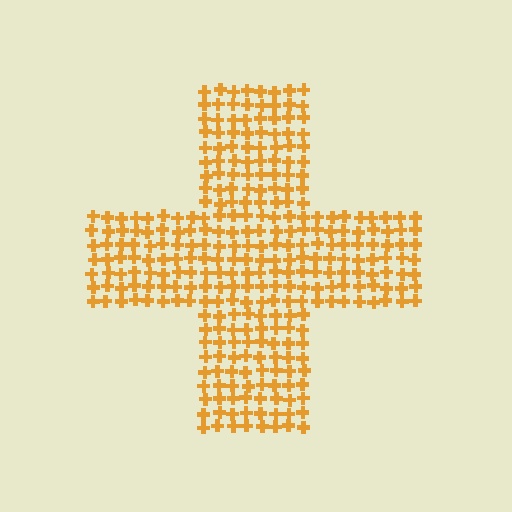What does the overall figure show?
The overall figure shows a cross.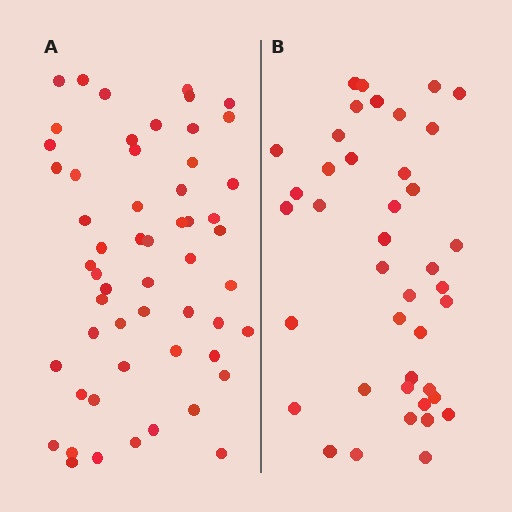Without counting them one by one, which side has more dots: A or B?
Region A (the left region) has more dots.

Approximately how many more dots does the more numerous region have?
Region A has approximately 15 more dots than region B.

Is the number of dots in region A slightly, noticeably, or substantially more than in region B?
Region A has noticeably more, but not dramatically so. The ratio is roughly 1.3 to 1.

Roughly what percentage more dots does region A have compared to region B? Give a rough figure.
About 35% more.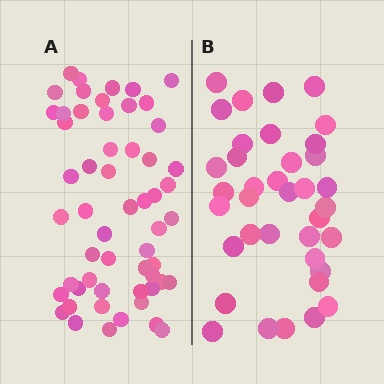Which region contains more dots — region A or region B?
Region A (the left region) has more dots.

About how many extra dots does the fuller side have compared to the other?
Region A has approximately 20 more dots than region B.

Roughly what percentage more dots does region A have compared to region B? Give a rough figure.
About 50% more.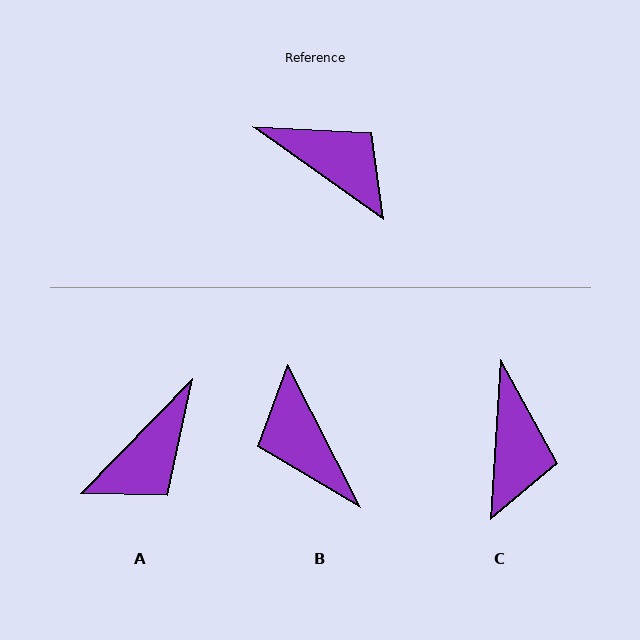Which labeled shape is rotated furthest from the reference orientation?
B, about 152 degrees away.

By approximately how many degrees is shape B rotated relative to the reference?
Approximately 152 degrees counter-clockwise.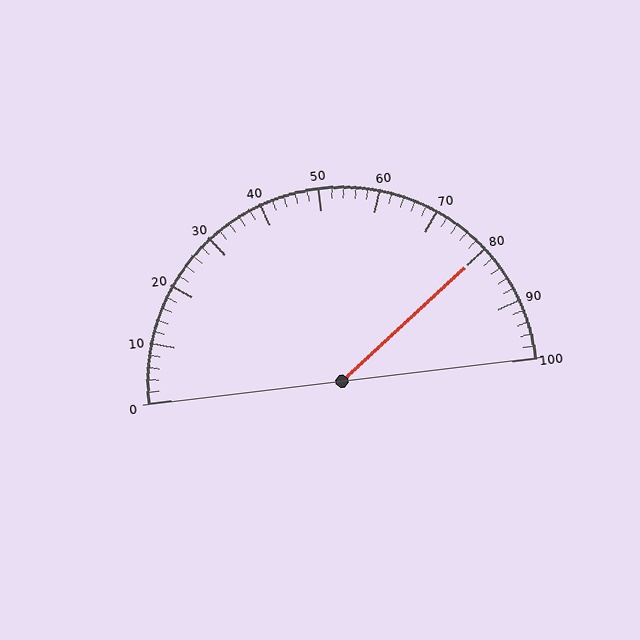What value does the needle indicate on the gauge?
The needle indicates approximately 80.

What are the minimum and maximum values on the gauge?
The gauge ranges from 0 to 100.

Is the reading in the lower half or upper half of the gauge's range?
The reading is in the upper half of the range (0 to 100).